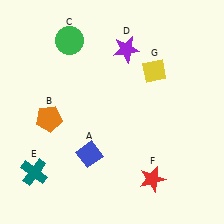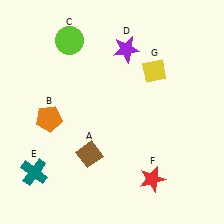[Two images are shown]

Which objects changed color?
A changed from blue to brown. C changed from green to lime.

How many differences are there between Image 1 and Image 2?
There are 2 differences between the two images.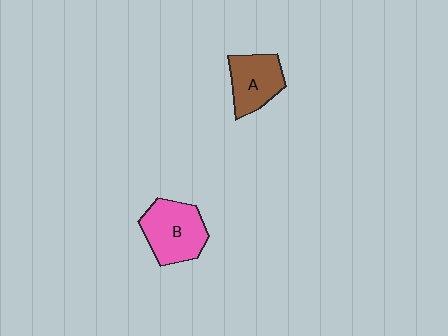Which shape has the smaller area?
Shape A (brown).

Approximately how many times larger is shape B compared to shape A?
Approximately 1.2 times.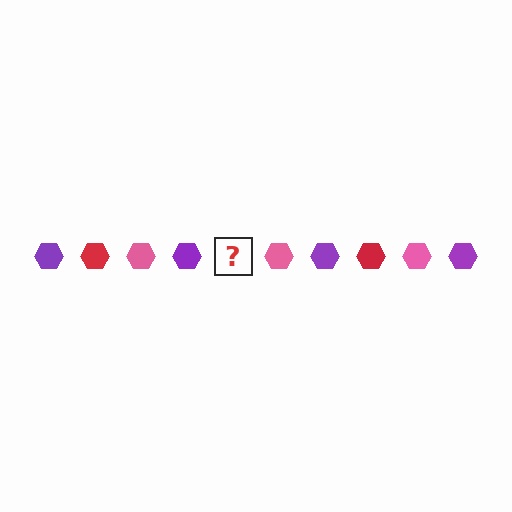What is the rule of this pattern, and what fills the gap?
The rule is that the pattern cycles through purple, red, pink hexagons. The gap should be filled with a red hexagon.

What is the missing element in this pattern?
The missing element is a red hexagon.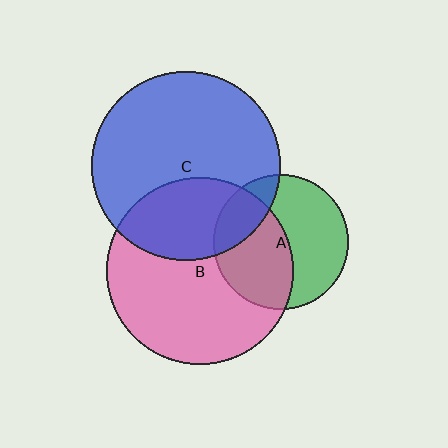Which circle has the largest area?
Circle C (blue).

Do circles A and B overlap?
Yes.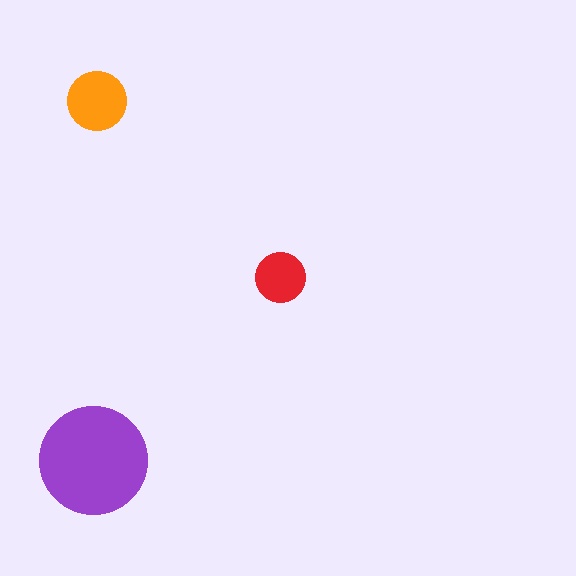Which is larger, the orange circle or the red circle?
The orange one.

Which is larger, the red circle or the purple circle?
The purple one.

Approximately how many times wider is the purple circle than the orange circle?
About 2 times wider.